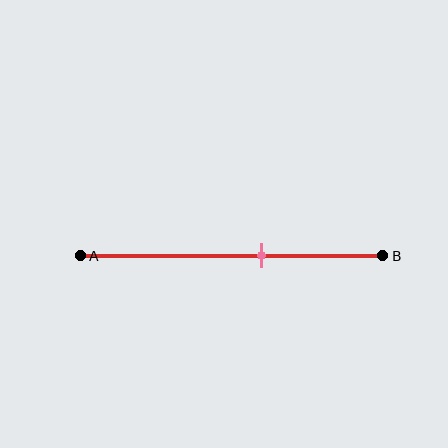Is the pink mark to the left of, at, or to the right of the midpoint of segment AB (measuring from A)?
The pink mark is to the right of the midpoint of segment AB.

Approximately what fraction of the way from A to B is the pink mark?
The pink mark is approximately 60% of the way from A to B.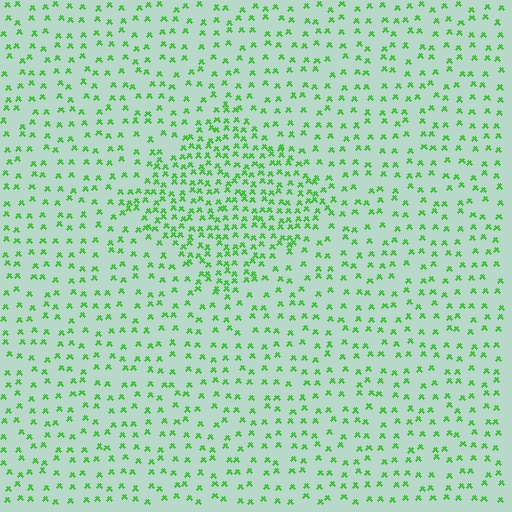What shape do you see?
I see a diamond.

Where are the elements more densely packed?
The elements are more densely packed inside the diamond boundary.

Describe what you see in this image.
The image contains small green elements arranged at two different densities. A diamond-shaped region is visible where the elements are more densely packed than the surrounding area.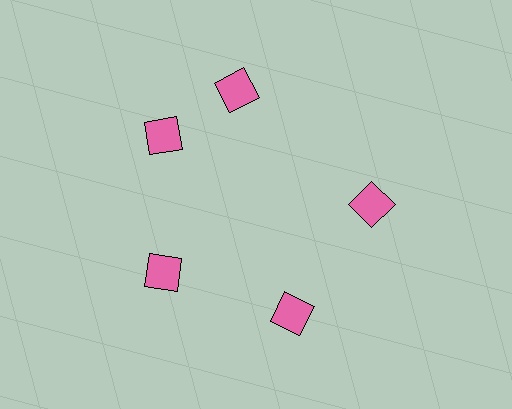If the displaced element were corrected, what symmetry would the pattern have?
It would have 5-fold rotational symmetry — the pattern would map onto itself every 72 degrees.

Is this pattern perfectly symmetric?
No. The 5 pink diamonds are arranged in a ring, but one element near the 1 o'clock position is rotated out of alignment along the ring, breaking the 5-fold rotational symmetry.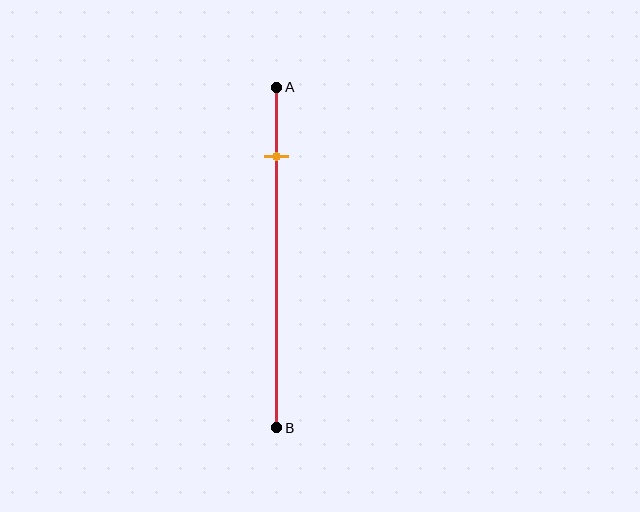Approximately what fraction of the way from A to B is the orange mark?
The orange mark is approximately 20% of the way from A to B.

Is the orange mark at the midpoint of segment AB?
No, the mark is at about 20% from A, not at the 50% midpoint.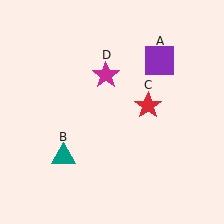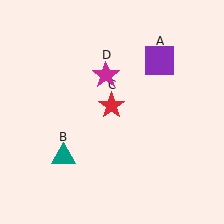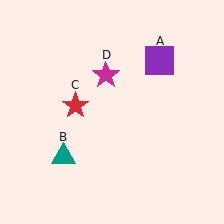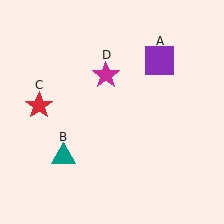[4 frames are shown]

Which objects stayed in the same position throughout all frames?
Purple square (object A) and teal triangle (object B) and magenta star (object D) remained stationary.